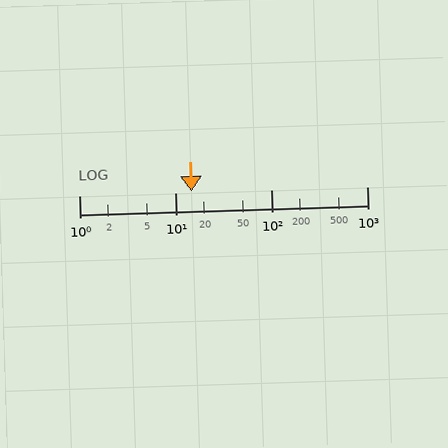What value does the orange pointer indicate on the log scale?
The pointer indicates approximately 15.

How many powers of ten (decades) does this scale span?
The scale spans 3 decades, from 1 to 1000.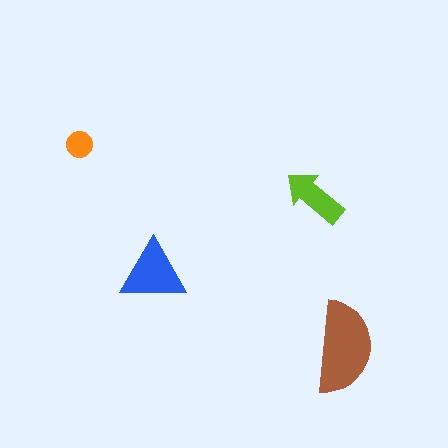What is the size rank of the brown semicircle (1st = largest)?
1st.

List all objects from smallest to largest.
The orange circle, the lime arrow, the blue triangle, the brown semicircle.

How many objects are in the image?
There are 4 objects in the image.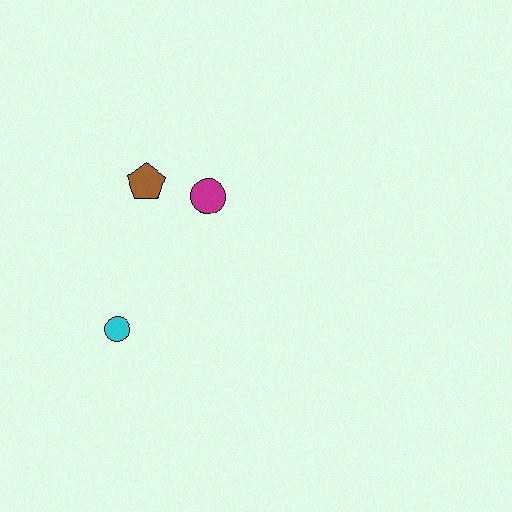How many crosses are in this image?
There are no crosses.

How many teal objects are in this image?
There are no teal objects.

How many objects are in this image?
There are 3 objects.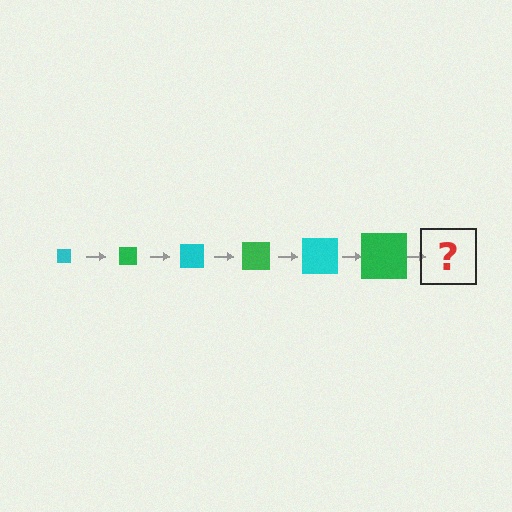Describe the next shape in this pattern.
It should be a cyan square, larger than the previous one.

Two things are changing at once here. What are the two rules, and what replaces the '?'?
The two rules are that the square grows larger each step and the color cycles through cyan and green. The '?' should be a cyan square, larger than the previous one.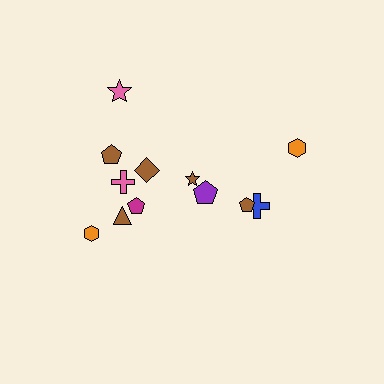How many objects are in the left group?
There are 8 objects.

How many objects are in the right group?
There are 4 objects.